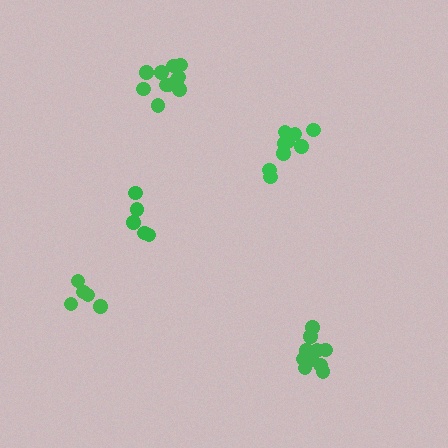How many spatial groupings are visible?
There are 5 spatial groupings.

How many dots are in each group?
Group 1: 11 dots, Group 2: 5 dots, Group 3: 10 dots, Group 4: 5 dots, Group 5: 9 dots (40 total).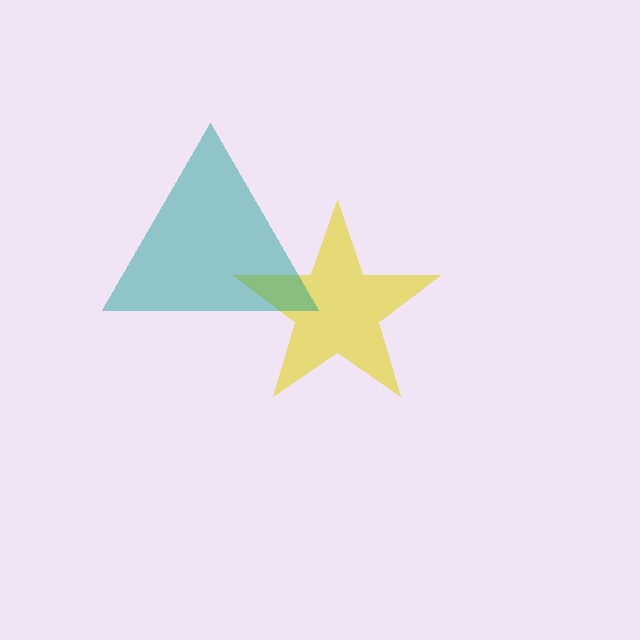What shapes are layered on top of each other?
The layered shapes are: a yellow star, a teal triangle.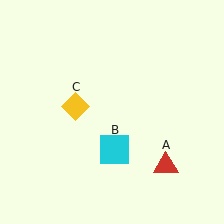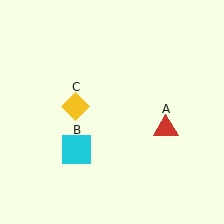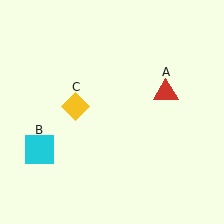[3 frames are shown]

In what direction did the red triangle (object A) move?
The red triangle (object A) moved up.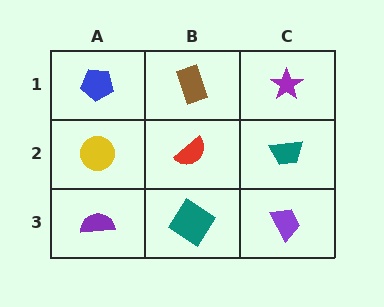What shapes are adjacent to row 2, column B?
A brown rectangle (row 1, column B), a teal diamond (row 3, column B), a yellow circle (row 2, column A), a teal trapezoid (row 2, column C).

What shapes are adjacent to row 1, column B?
A red semicircle (row 2, column B), a blue pentagon (row 1, column A), a purple star (row 1, column C).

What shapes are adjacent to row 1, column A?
A yellow circle (row 2, column A), a brown rectangle (row 1, column B).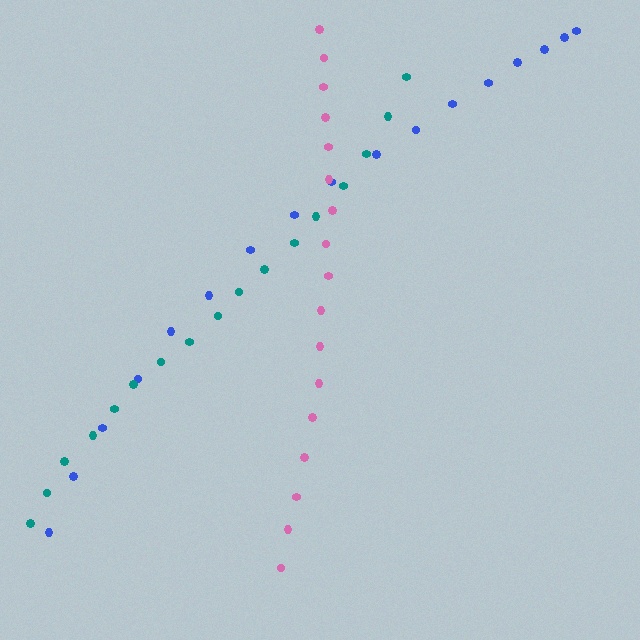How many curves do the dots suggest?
There are 3 distinct paths.